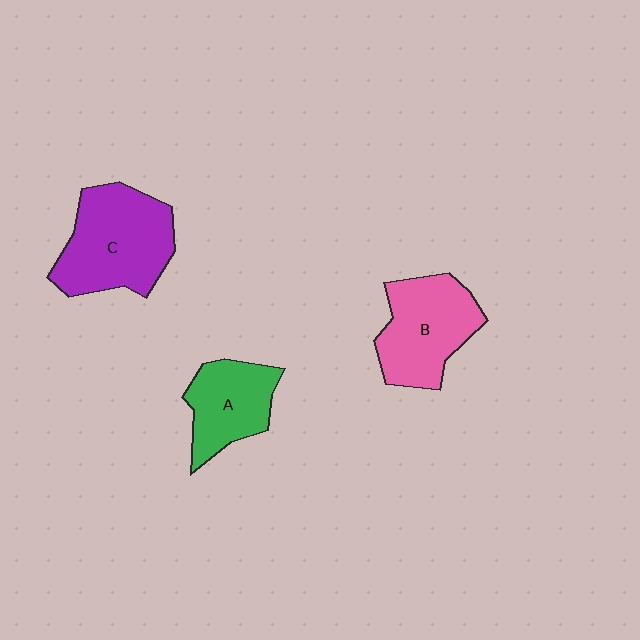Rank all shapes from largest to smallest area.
From largest to smallest: C (purple), B (pink), A (green).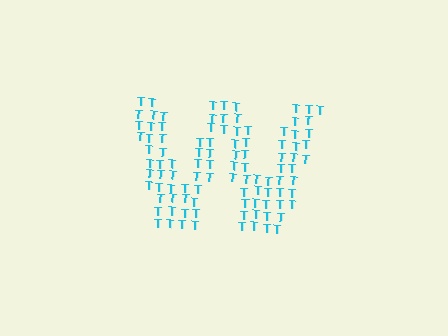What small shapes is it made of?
It is made of small letter T's.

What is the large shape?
The large shape is the letter W.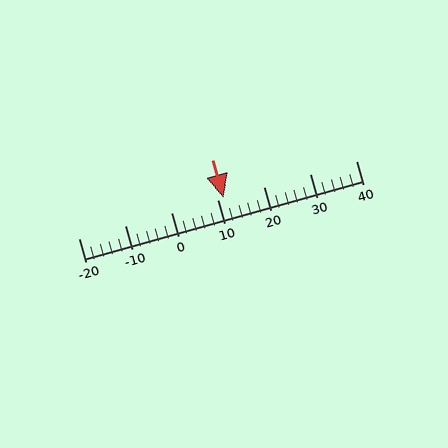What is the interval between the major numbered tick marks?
The major tick marks are spaced 10 units apart.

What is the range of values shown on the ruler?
The ruler shows values from -20 to 40.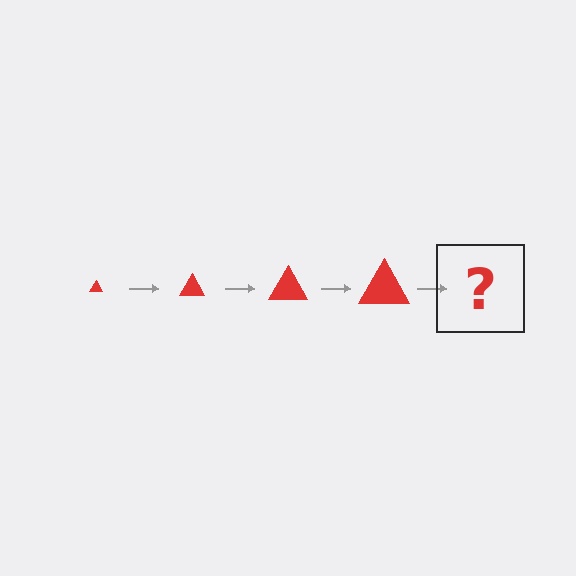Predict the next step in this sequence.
The next step is a red triangle, larger than the previous one.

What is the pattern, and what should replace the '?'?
The pattern is that the triangle gets progressively larger each step. The '?' should be a red triangle, larger than the previous one.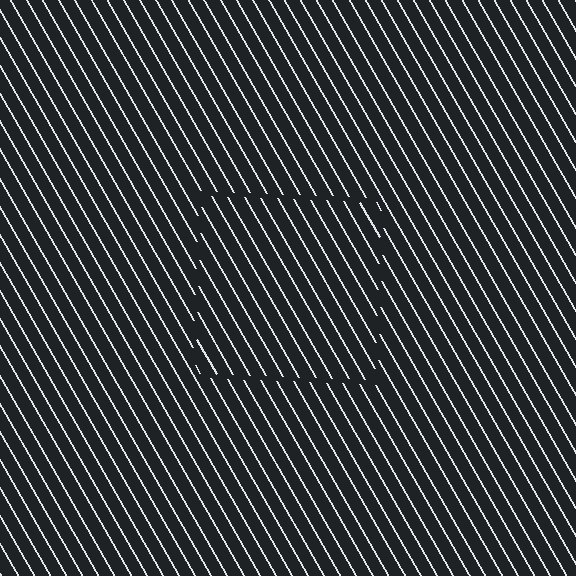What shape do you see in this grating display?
An illusory square. The interior of the shape contains the same grating, shifted by half a period — the contour is defined by the phase discontinuity where line-ends from the inner and outer gratings abut.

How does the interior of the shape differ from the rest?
The interior of the shape contains the same grating, shifted by half a period — the contour is defined by the phase discontinuity where line-ends from the inner and outer gratings abut.